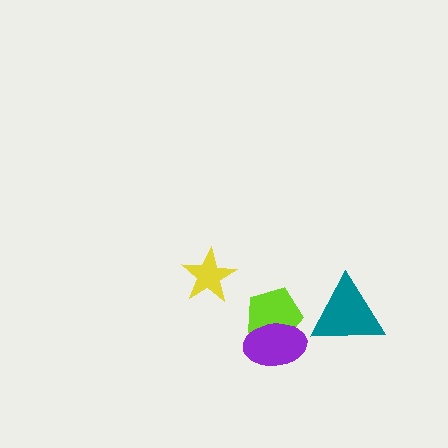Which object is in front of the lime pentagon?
The purple ellipse is in front of the lime pentagon.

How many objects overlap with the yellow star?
0 objects overlap with the yellow star.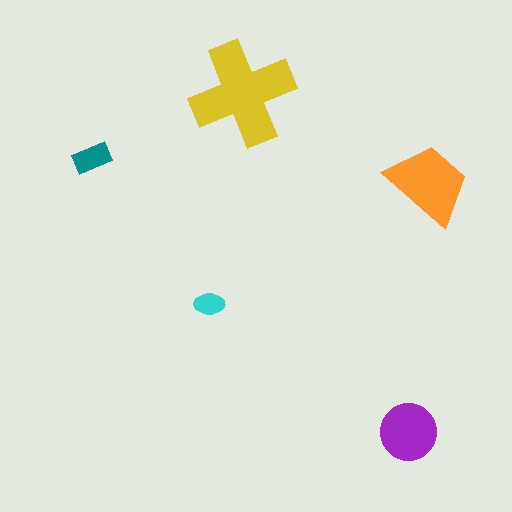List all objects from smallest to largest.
The cyan ellipse, the teal rectangle, the purple circle, the orange trapezoid, the yellow cross.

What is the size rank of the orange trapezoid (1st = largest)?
2nd.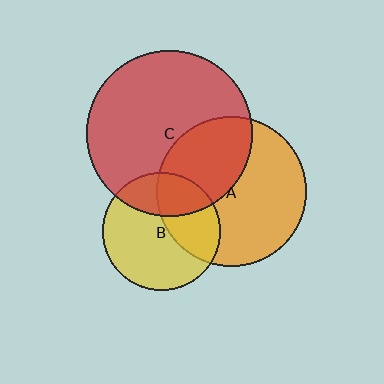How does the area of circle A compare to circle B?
Approximately 1.6 times.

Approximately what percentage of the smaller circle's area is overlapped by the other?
Approximately 40%.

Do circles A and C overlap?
Yes.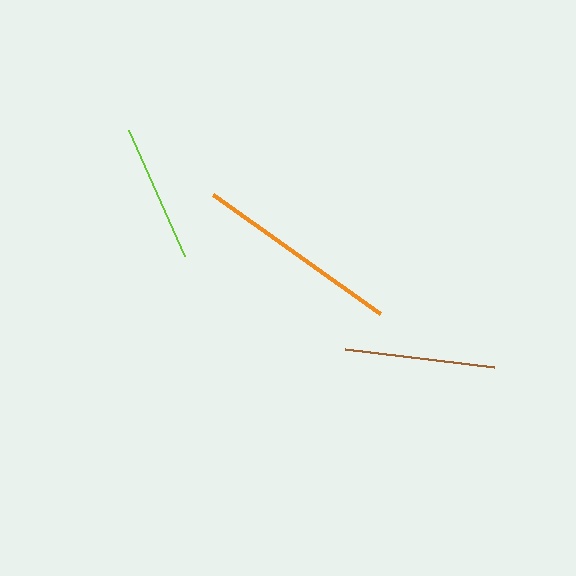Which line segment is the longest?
The orange line is the longest at approximately 205 pixels.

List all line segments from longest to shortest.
From longest to shortest: orange, brown, lime.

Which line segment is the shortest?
The lime line is the shortest at approximately 138 pixels.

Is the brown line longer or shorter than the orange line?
The orange line is longer than the brown line.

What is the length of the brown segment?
The brown segment is approximately 150 pixels long.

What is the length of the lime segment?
The lime segment is approximately 138 pixels long.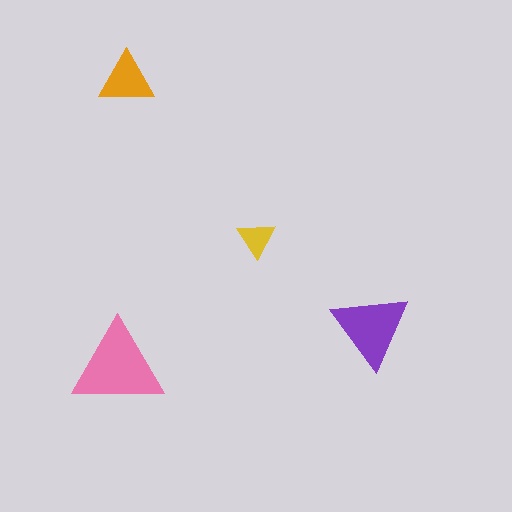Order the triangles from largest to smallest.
the pink one, the purple one, the orange one, the yellow one.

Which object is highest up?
The orange triangle is topmost.